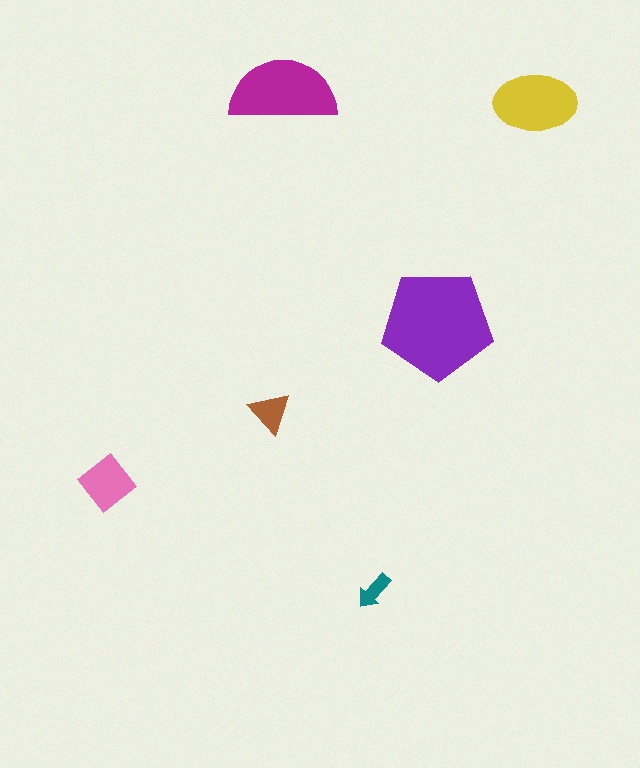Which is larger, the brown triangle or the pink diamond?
The pink diamond.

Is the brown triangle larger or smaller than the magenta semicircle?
Smaller.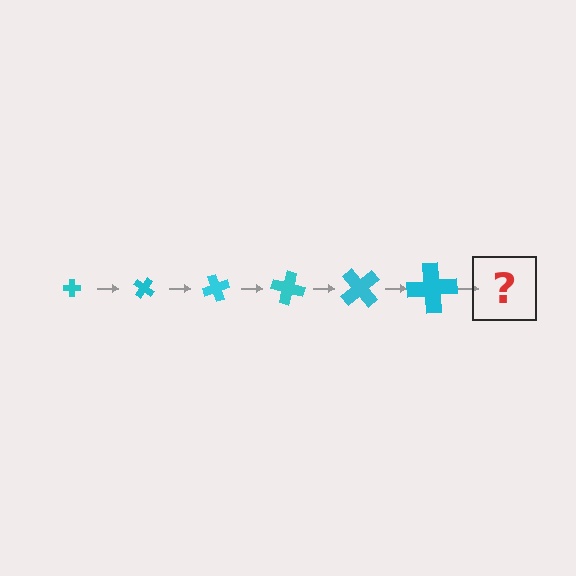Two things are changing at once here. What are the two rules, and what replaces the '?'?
The two rules are that the cross grows larger each step and it rotates 35 degrees each step. The '?' should be a cross, larger than the previous one and rotated 210 degrees from the start.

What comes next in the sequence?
The next element should be a cross, larger than the previous one and rotated 210 degrees from the start.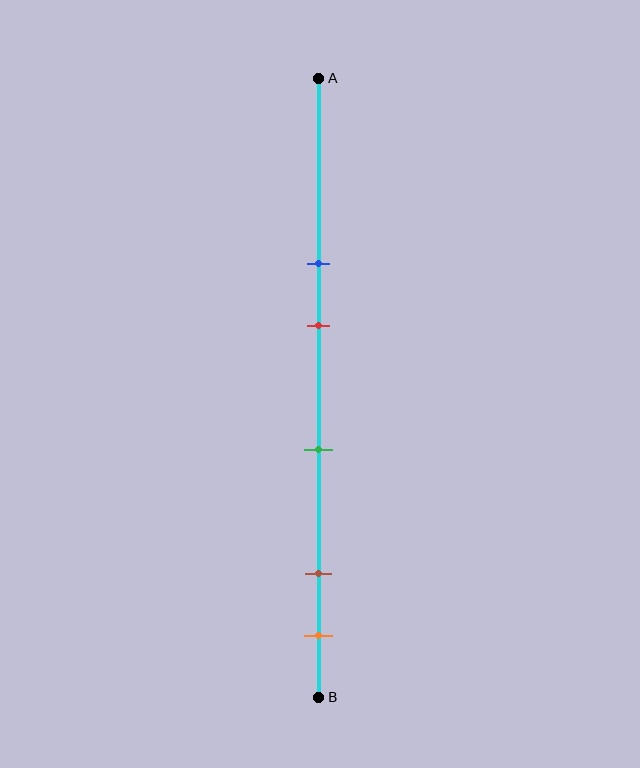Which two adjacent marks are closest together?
The brown and orange marks are the closest adjacent pair.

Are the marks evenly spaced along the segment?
No, the marks are not evenly spaced.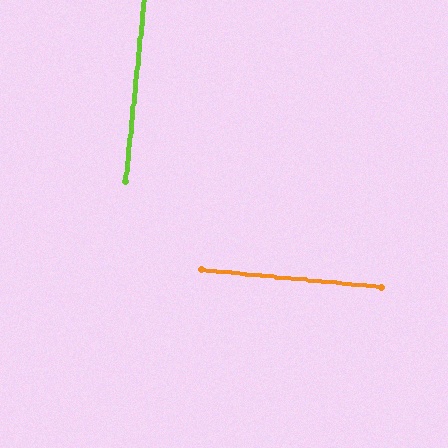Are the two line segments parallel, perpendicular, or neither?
Perpendicular — they meet at approximately 90°.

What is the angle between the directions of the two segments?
Approximately 90 degrees.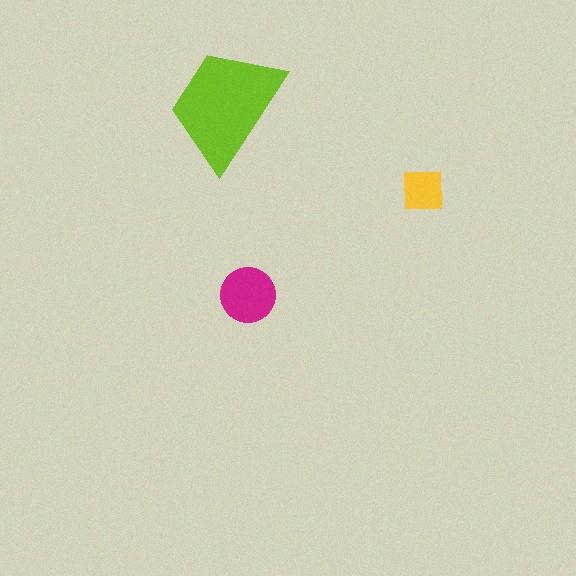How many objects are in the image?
There are 3 objects in the image.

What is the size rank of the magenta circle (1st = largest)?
2nd.